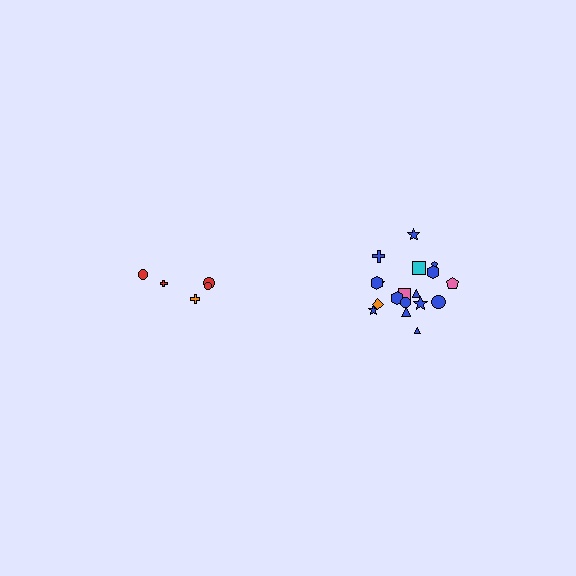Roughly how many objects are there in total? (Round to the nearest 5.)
Roughly 25 objects in total.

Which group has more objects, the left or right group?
The right group.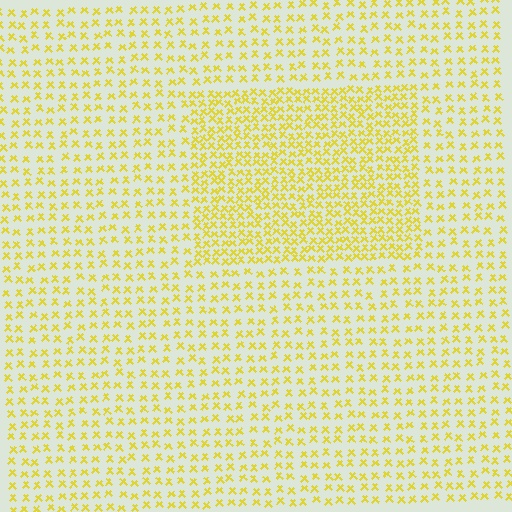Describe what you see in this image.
The image contains small yellow elements arranged at two different densities. A rectangle-shaped region is visible where the elements are more densely packed than the surrounding area.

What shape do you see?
I see a rectangle.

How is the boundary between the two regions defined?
The boundary is defined by a change in element density (approximately 1.9x ratio). All elements are the same color, size, and shape.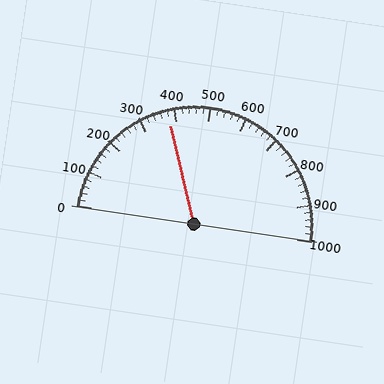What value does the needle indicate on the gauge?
The needle indicates approximately 380.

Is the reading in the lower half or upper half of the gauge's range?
The reading is in the lower half of the range (0 to 1000).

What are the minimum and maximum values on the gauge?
The gauge ranges from 0 to 1000.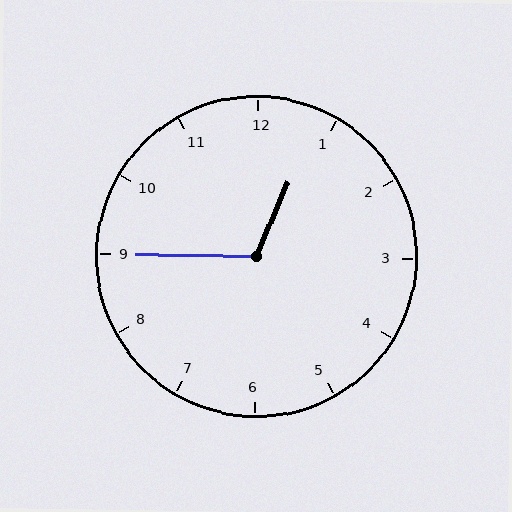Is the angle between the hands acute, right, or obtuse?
It is obtuse.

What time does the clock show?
12:45.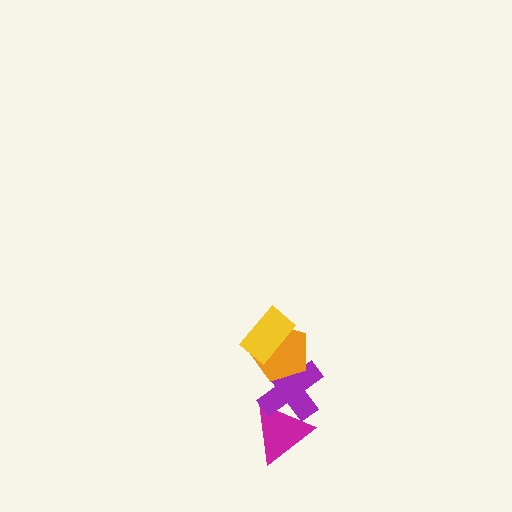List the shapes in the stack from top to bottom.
From top to bottom: the yellow rectangle, the orange pentagon, the purple cross, the magenta triangle.